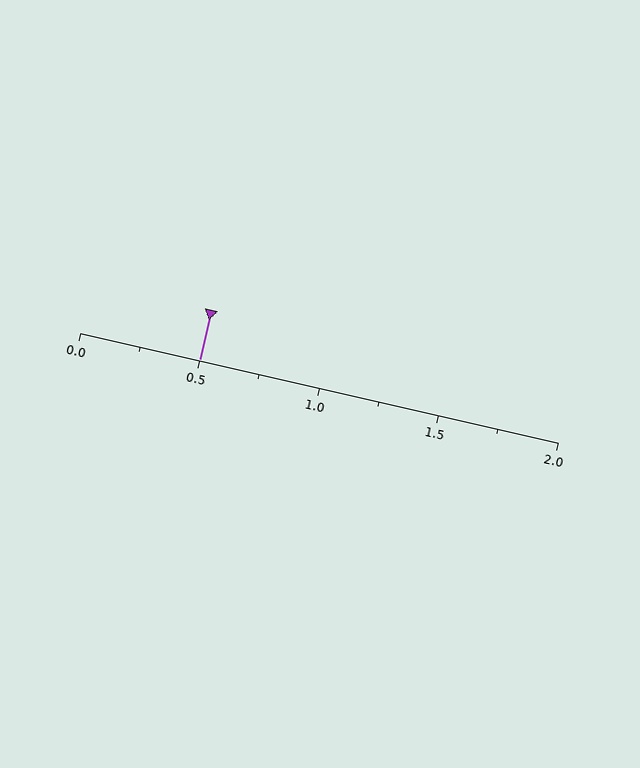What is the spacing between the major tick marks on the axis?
The major ticks are spaced 0.5 apart.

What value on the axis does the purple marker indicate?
The marker indicates approximately 0.5.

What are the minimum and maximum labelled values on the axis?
The axis runs from 0.0 to 2.0.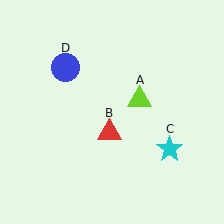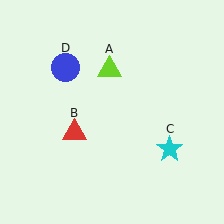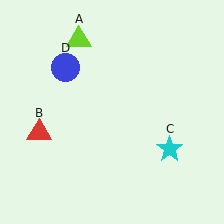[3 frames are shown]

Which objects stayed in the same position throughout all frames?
Cyan star (object C) and blue circle (object D) remained stationary.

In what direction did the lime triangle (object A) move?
The lime triangle (object A) moved up and to the left.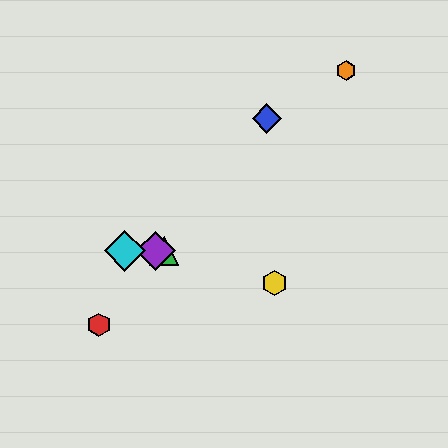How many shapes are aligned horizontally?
3 shapes (the green triangle, the purple diamond, the cyan diamond) are aligned horizontally.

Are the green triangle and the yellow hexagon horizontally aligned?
No, the green triangle is at y≈251 and the yellow hexagon is at y≈283.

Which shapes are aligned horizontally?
The green triangle, the purple diamond, the cyan diamond are aligned horizontally.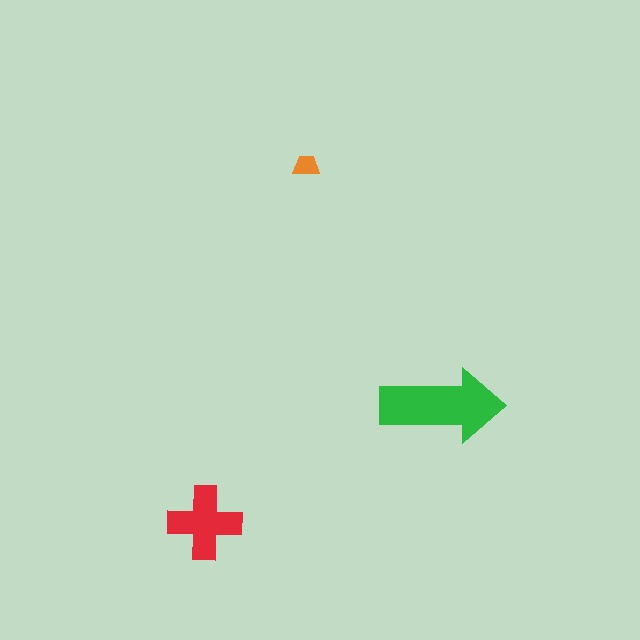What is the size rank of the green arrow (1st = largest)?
1st.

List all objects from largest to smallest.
The green arrow, the red cross, the orange trapezoid.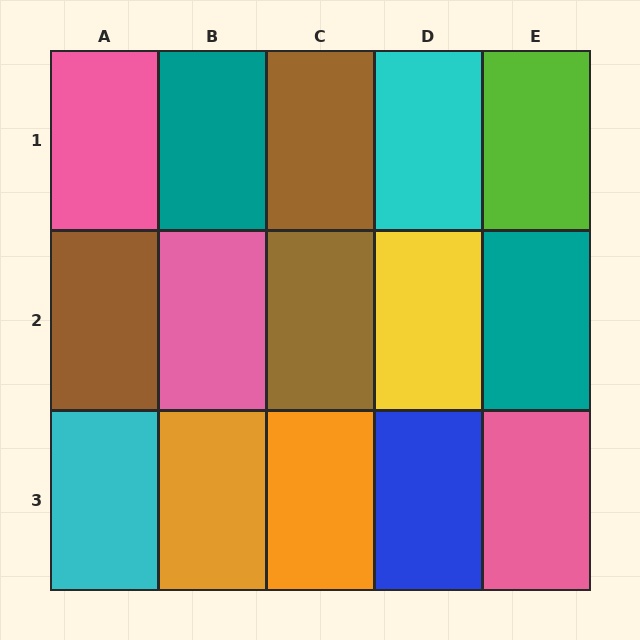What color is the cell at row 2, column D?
Yellow.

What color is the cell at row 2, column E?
Teal.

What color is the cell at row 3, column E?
Pink.